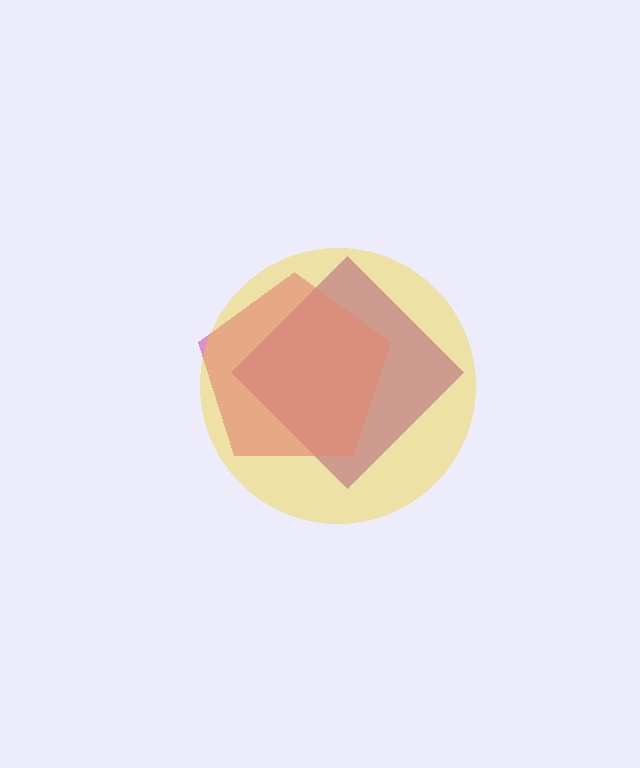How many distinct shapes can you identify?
There are 3 distinct shapes: a purple diamond, a pink pentagon, a yellow circle.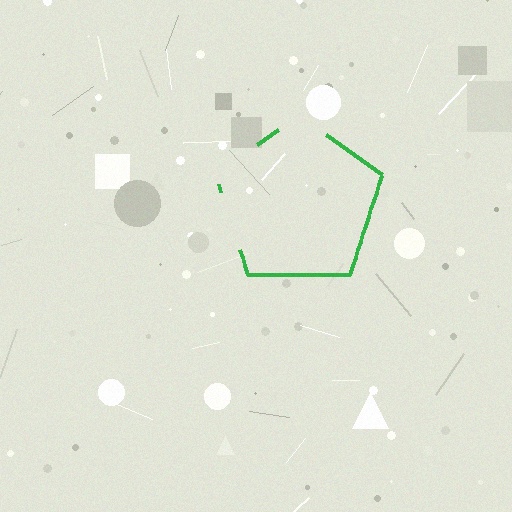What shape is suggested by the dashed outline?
The dashed outline suggests a pentagon.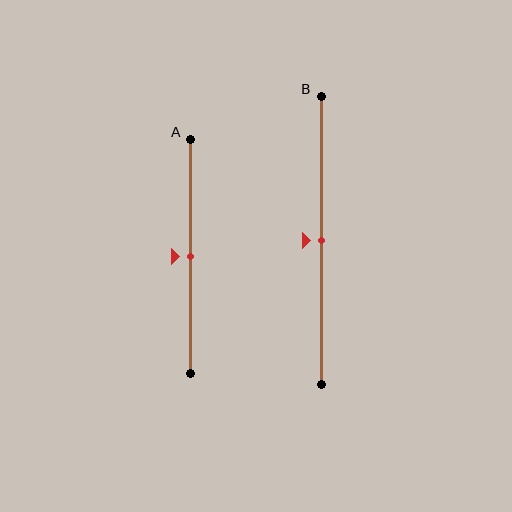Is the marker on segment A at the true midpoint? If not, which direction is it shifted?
Yes, the marker on segment A is at the true midpoint.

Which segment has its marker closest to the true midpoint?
Segment A has its marker closest to the true midpoint.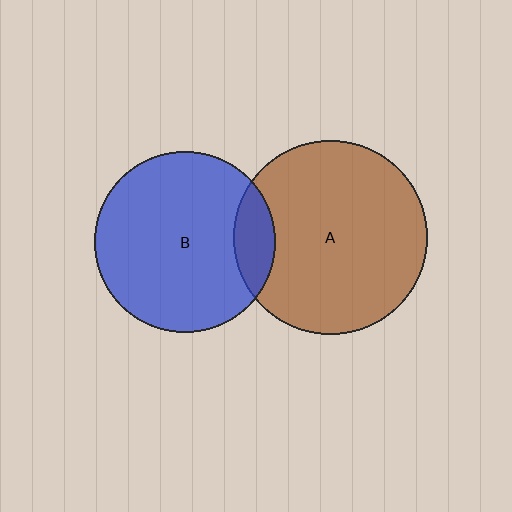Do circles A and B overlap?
Yes.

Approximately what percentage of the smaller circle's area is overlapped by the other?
Approximately 15%.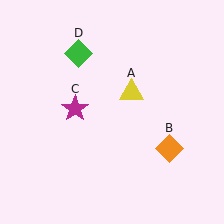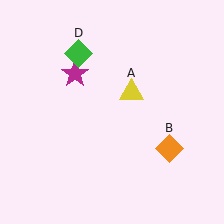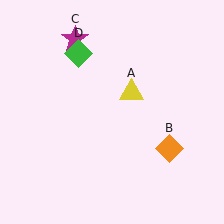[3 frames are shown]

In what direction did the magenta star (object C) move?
The magenta star (object C) moved up.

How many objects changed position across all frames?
1 object changed position: magenta star (object C).